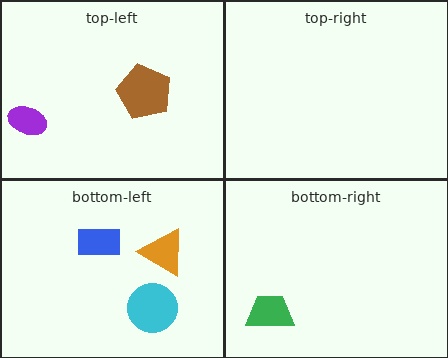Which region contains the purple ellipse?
The top-left region.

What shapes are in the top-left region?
The purple ellipse, the brown pentagon.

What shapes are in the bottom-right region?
The green trapezoid.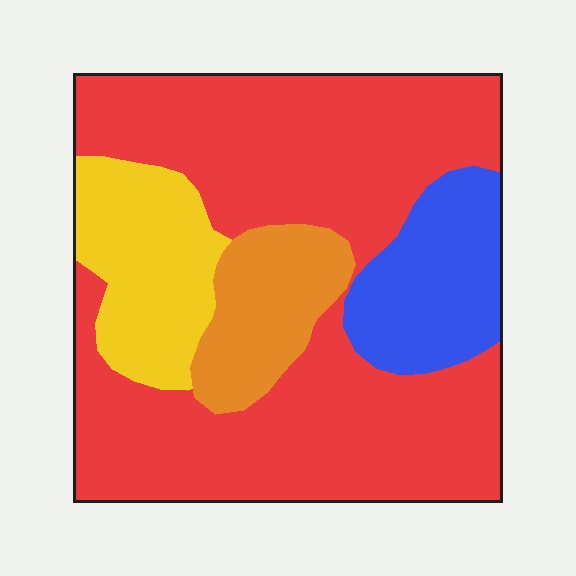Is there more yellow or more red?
Red.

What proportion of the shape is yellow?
Yellow takes up about one eighth (1/8) of the shape.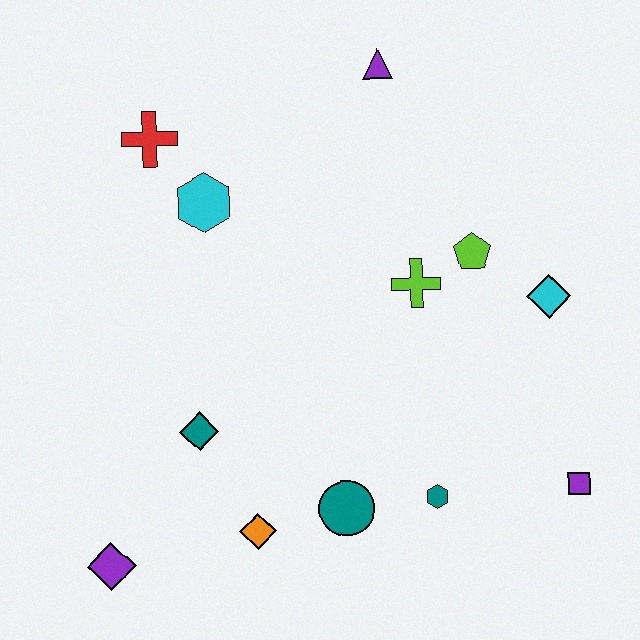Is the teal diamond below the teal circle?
No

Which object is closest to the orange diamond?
The teal circle is closest to the orange diamond.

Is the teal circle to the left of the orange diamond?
No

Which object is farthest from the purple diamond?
The purple triangle is farthest from the purple diamond.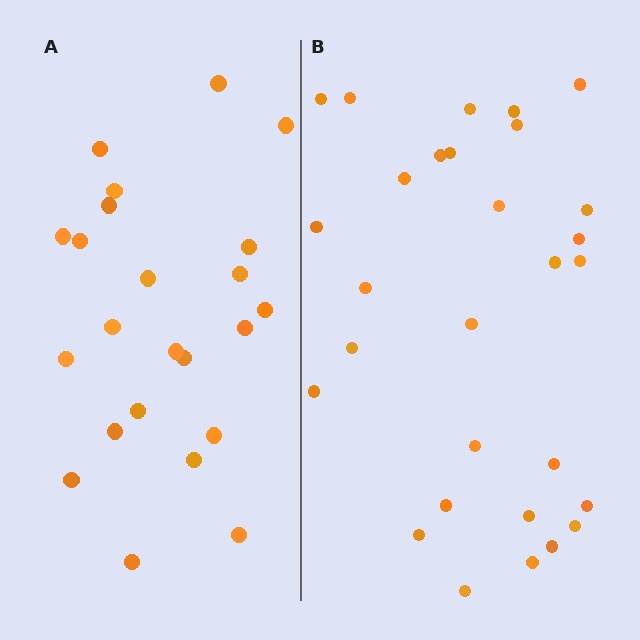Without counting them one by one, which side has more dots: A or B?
Region B (the right region) has more dots.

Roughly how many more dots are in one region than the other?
Region B has about 6 more dots than region A.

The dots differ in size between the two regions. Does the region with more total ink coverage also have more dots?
No. Region A has more total ink coverage because its dots are larger, but region B actually contains more individual dots. Total area can be misleading — the number of items is what matters here.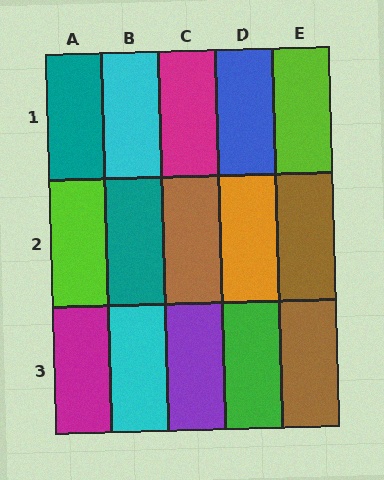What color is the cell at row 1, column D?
Blue.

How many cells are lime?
2 cells are lime.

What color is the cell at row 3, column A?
Magenta.